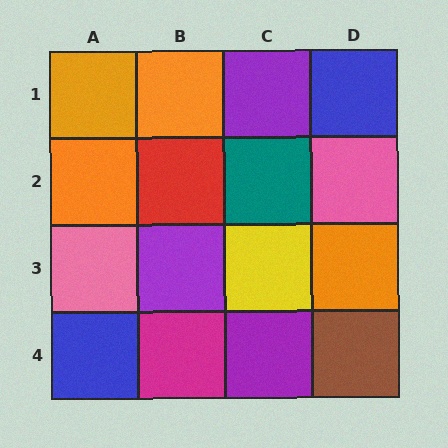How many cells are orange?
4 cells are orange.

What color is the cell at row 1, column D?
Blue.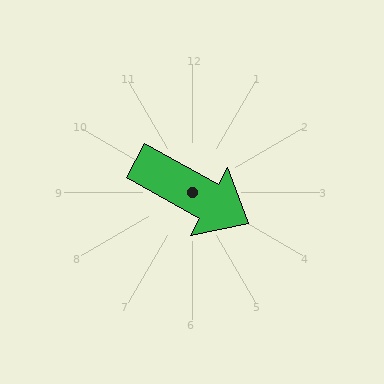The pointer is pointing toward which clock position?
Roughly 4 o'clock.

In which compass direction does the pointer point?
Southeast.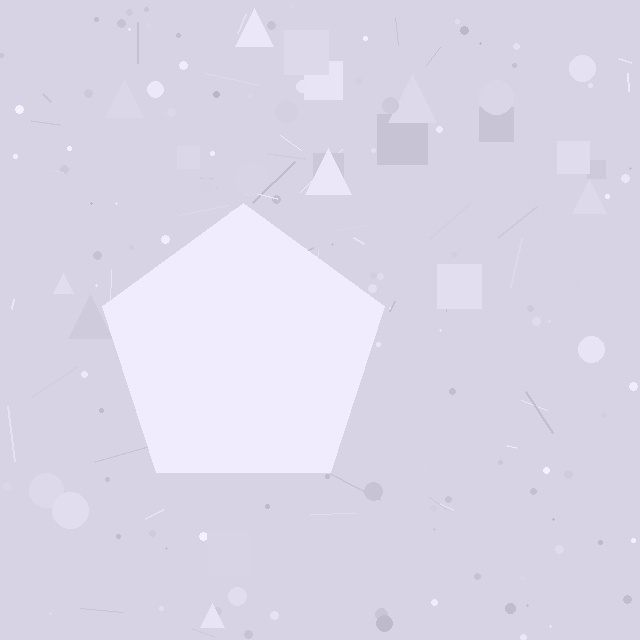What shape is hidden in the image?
A pentagon is hidden in the image.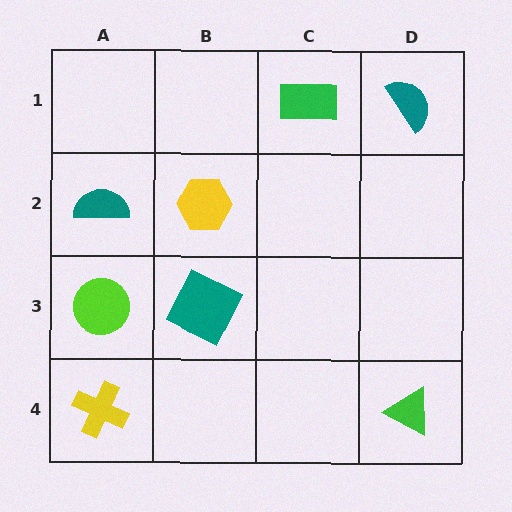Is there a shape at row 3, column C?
No, that cell is empty.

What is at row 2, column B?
A yellow hexagon.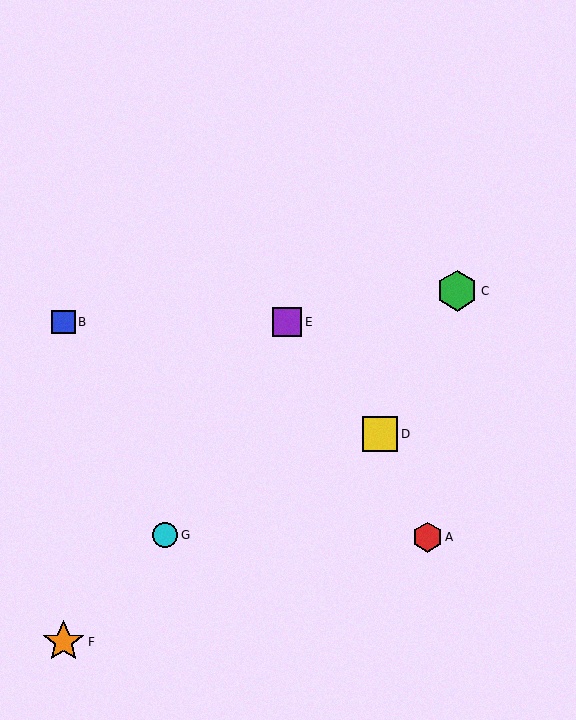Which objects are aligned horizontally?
Objects B, E are aligned horizontally.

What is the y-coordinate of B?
Object B is at y≈322.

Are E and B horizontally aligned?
Yes, both are at y≈322.